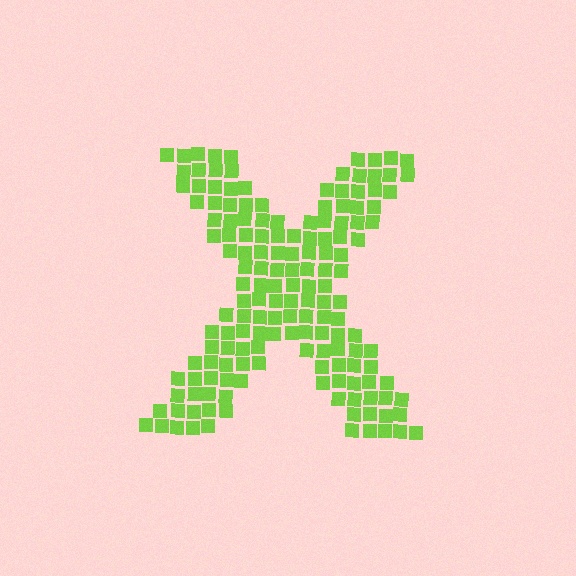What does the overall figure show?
The overall figure shows the letter X.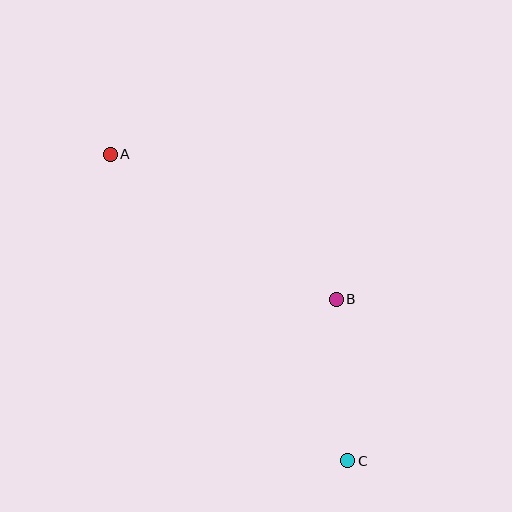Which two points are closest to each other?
Points B and C are closest to each other.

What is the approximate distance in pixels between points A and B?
The distance between A and B is approximately 269 pixels.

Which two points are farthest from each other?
Points A and C are farthest from each other.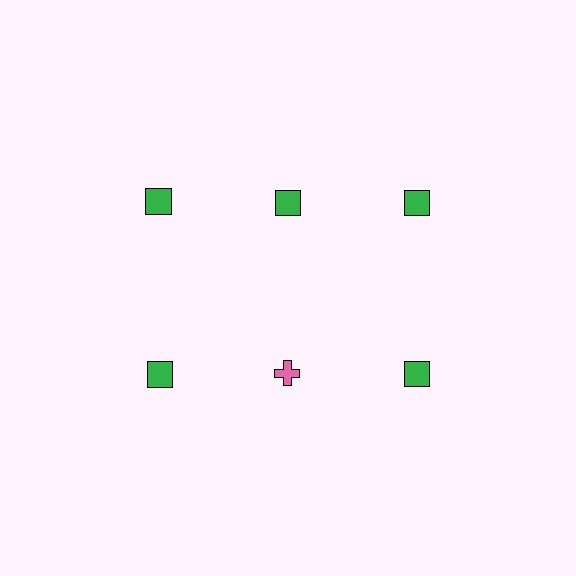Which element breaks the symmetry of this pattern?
The pink cross in the second row, second from left column breaks the symmetry. All other shapes are green squares.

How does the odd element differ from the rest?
It differs in both color (pink instead of green) and shape (cross instead of square).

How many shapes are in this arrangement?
There are 6 shapes arranged in a grid pattern.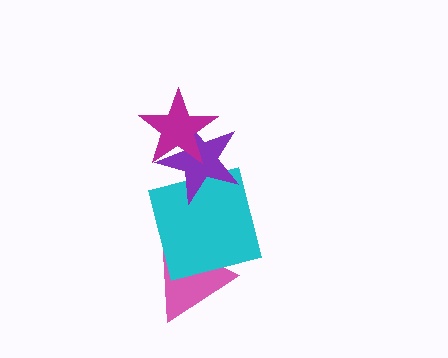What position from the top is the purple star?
The purple star is 2nd from the top.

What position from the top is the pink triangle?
The pink triangle is 4th from the top.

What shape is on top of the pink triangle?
The cyan square is on top of the pink triangle.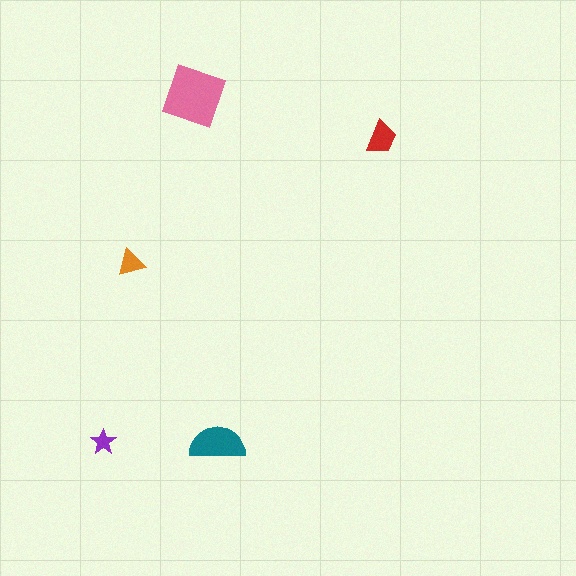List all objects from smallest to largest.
The purple star, the orange triangle, the red trapezoid, the teal semicircle, the pink diamond.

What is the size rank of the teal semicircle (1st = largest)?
2nd.